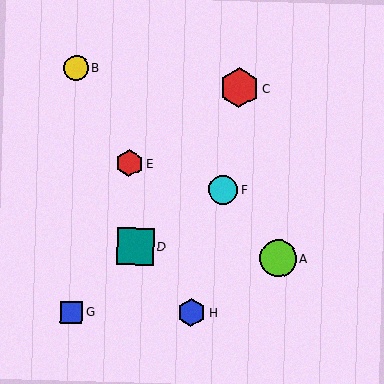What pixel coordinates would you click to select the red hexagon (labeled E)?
Click at (129, 163) to select the red hexagon E.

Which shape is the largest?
The red hexagon (labeled C) is the largest.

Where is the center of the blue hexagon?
The center of the blue hexagon is at (191, 312).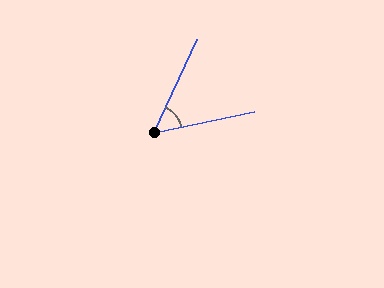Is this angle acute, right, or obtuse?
It is acute.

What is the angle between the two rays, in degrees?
Approximately 53 degrees.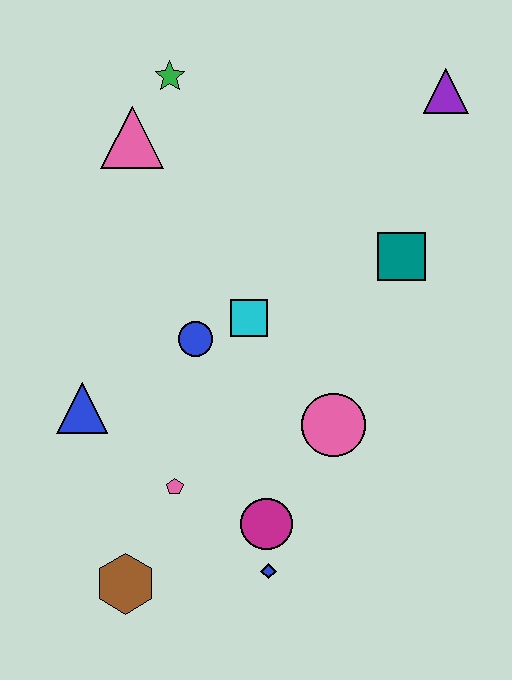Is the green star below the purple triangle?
No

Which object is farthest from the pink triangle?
The blue diamond is farthest from the pink triangle.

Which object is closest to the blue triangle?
The pink pentagon is closest to the blue triangle.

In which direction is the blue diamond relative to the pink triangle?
The blue diamond is below the pink triangle.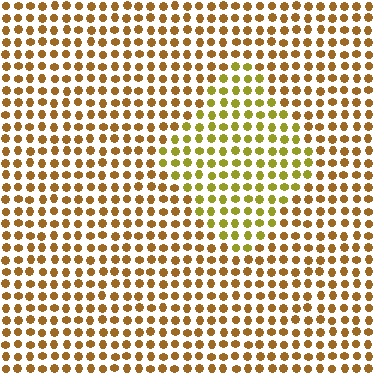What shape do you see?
I see a diamond.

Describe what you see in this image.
The image is filled with small brown elements in a uniform arrangement. A diamond-shaped region is visible where the elements are tinted to a slightly different hue, forming a subtle color boundary.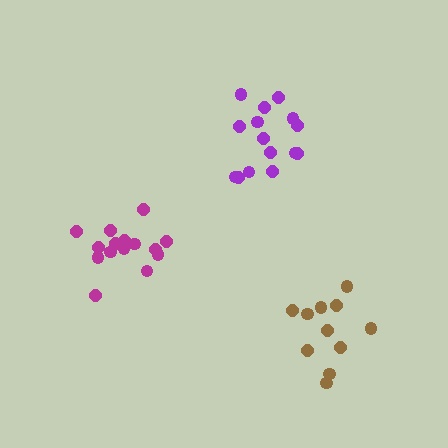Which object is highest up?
The purple cluster is topmost.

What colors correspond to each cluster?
The clusters are colored: purple, magenta, brown.